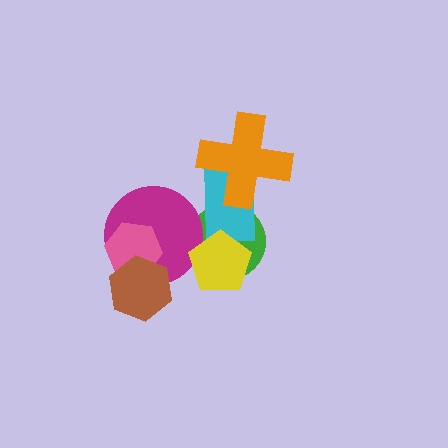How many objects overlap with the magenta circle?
4 objects overlap with the magenta circle.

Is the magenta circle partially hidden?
Yes, it is partially covered by another shape.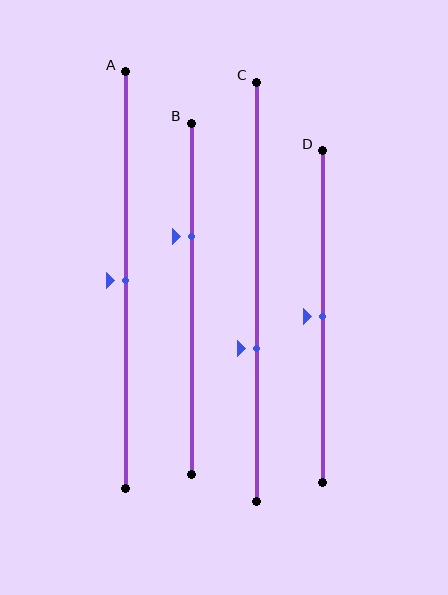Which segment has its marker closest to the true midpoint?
Segment A has its marker closest to the true midpoint.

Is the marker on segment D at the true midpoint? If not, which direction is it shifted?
Yes, the marker on segment D is at the true midpoint.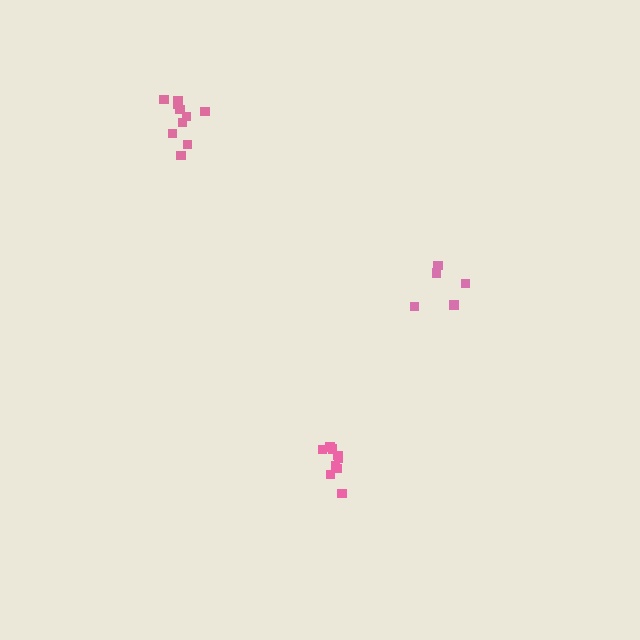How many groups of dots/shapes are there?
There are 3 groups.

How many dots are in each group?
Group 1: 5 dots, Group 2: 10 dots, Group 3: 9 dots (24 total).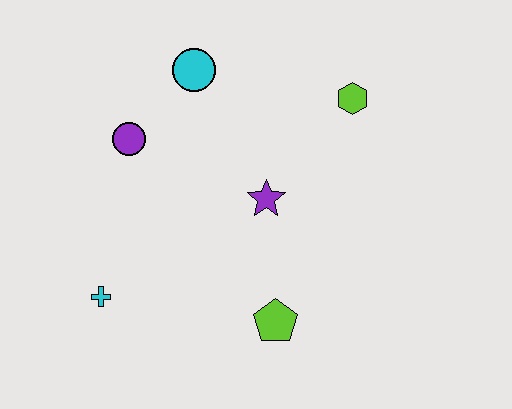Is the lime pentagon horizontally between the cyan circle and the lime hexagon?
Yes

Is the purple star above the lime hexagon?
No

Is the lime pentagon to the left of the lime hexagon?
Yes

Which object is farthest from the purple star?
The cyan cross is farthest from the purple star.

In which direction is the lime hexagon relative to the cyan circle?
The lime hexagon is to the right of the cyan circle.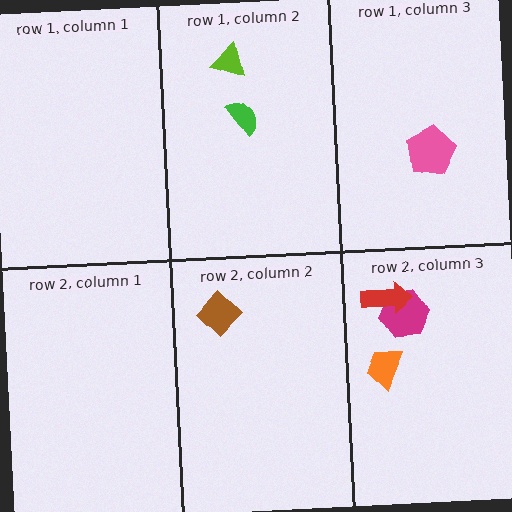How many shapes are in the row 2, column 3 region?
3.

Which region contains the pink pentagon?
The row 1, column 3 region.